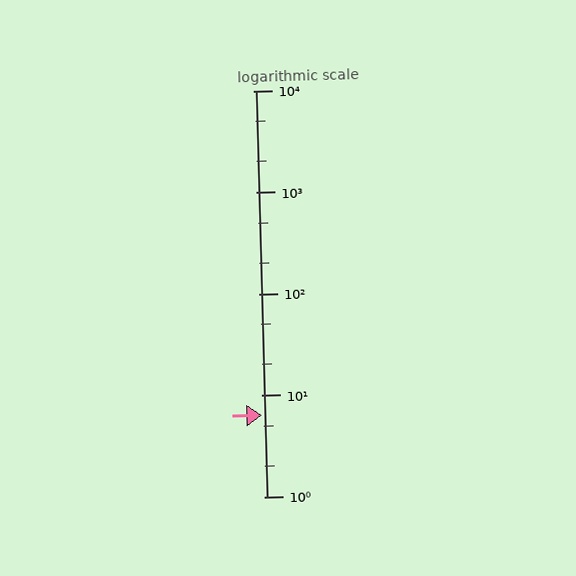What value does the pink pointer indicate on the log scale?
The pointer indicates approximately 6.3.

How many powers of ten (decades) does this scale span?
The scale spans 4 decades, from 1 to 10000.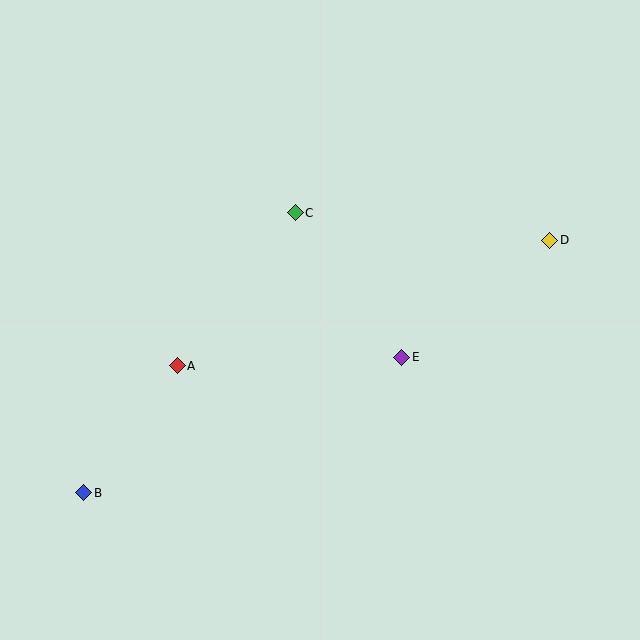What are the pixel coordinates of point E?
Point E is at (402, 357).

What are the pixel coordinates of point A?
Point A is at (177, 366).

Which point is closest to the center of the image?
Point E at (402, 357) is closest to the center.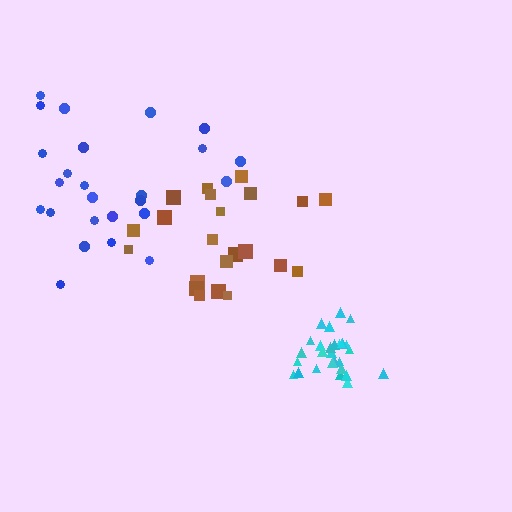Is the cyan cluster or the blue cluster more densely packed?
Cyan.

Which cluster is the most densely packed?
Cyan.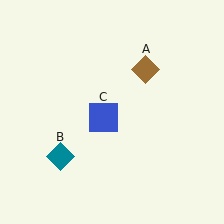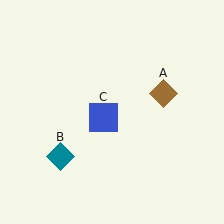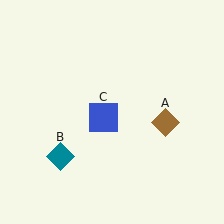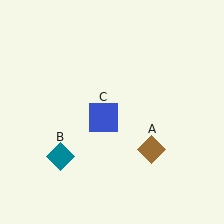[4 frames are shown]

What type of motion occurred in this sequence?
The brown diamond (object A) rotated clockwise around the center of the scene.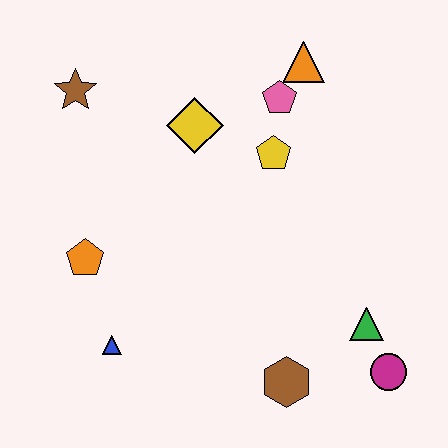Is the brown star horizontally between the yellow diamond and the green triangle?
No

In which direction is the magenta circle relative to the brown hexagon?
The magenta circle is to the right of the brown hexagon.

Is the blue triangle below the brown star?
Yes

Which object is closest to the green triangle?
The magenta circle is closest to the green triangle.